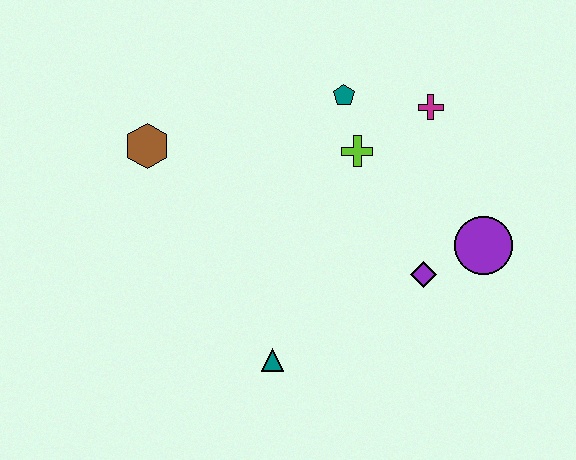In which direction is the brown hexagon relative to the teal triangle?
The brown hexagon is above the teal triangle.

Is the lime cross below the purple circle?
No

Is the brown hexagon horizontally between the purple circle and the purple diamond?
No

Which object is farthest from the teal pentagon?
The teal triangle is farthest from the teal pentagon.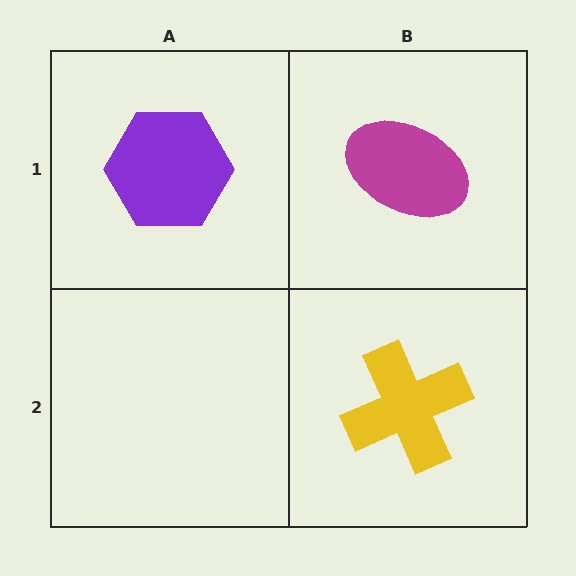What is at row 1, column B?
A magenta ellipse.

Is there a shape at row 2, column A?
No, that cell is empty.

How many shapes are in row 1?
2 shapes.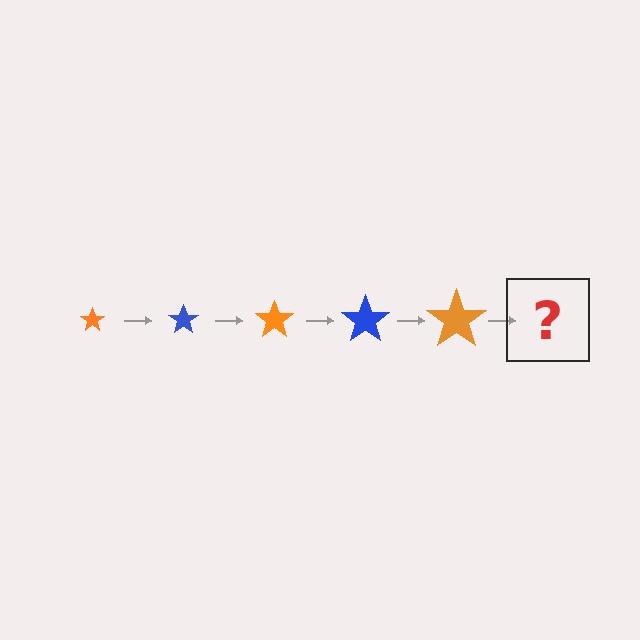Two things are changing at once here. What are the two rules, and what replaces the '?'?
The two rules are that the star grows larger each step and the color cycles through orange and blue. The '?' should be a blue star, larger than the previous one.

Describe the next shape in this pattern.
It should be a blue star, larger than the previous one.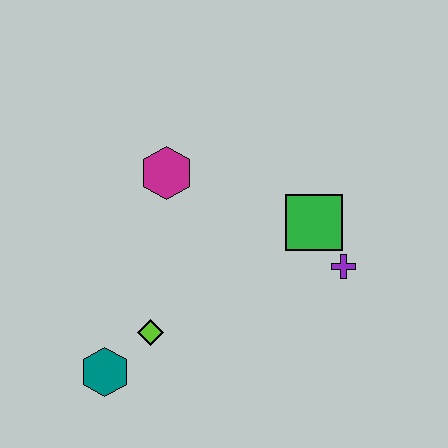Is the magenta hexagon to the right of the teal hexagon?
Yes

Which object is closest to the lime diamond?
The teal hexagon is closest to the lime diamond.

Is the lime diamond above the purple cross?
No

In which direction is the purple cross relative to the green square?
The purple cross is below the green square.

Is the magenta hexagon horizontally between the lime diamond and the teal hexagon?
No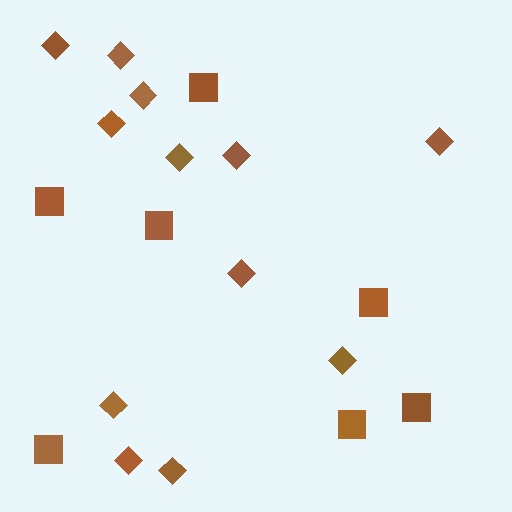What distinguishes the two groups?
There are 2 groups: one group of diamonds (12) and one group of squares (7).